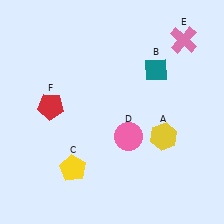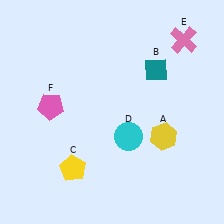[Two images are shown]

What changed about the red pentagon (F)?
In Image 1, F is red. In Image 2, it changed to pink.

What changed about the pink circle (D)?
In Image 1, D is pink. In Image 2, it changed to cyan.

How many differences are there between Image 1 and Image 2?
There are 2 differences between the two images.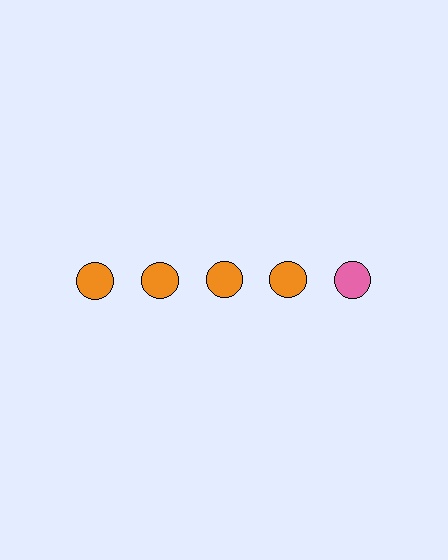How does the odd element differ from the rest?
It has a different color: pink instead of orange.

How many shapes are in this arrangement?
There are 5 shapes arranged in a grid pattern.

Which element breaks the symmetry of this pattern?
The pink circle in the top row, rightmost column breaks the symmetry. All other shapes are orange circles.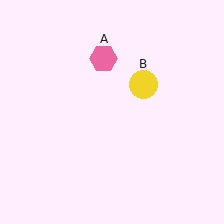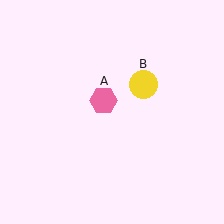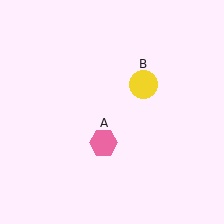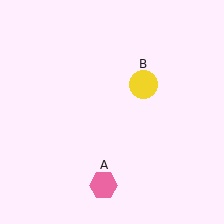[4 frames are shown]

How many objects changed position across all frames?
1 object changed position: pink hexagon (object A).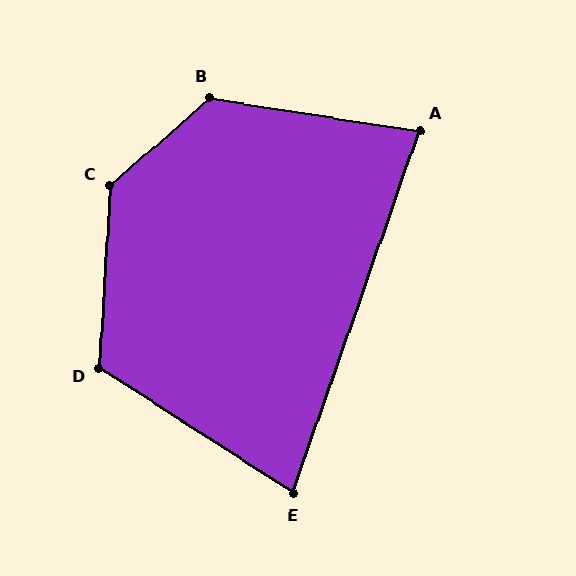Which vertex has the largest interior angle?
C, at approximately 135 degrees.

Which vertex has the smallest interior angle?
E, at approximately 77 degrees.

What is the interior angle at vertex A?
Approximately 79 degrees (acute).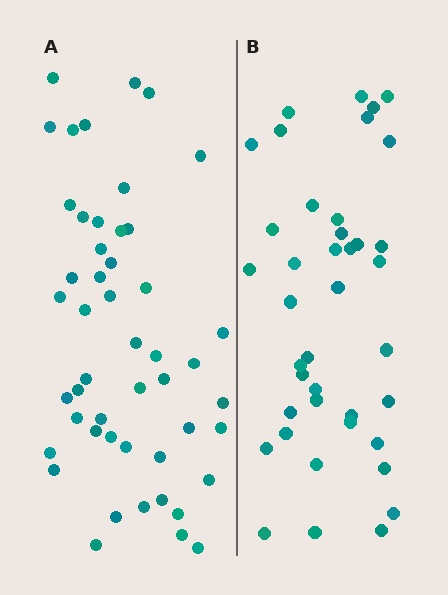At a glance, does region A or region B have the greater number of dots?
Region A (the left region) has more dots.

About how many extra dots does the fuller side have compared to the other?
Region A has roughly 8 or so more dots than region B.